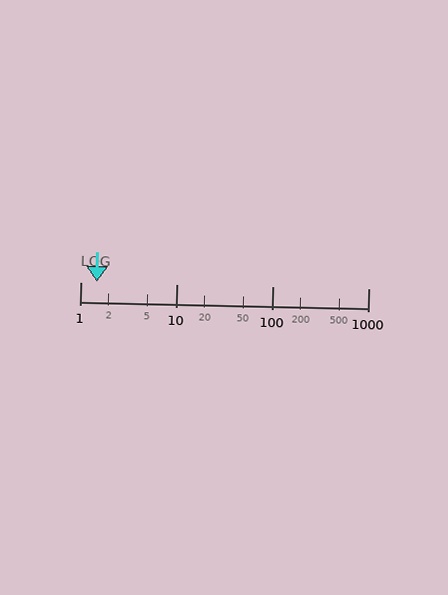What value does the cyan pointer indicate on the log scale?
The pointer indicates approximately 1.5.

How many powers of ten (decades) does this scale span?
The scale spans 3 decades, from 1 to 1000.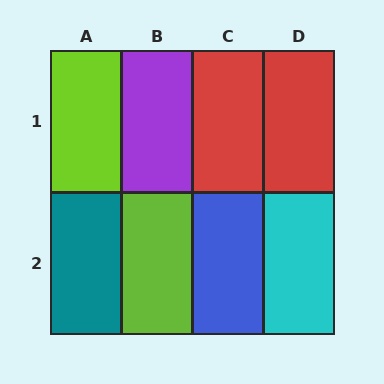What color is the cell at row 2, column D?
Cyan.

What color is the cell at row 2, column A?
Teal.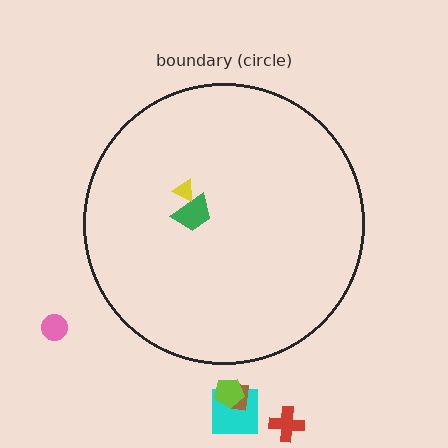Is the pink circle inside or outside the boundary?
Outside.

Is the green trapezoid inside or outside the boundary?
Inside.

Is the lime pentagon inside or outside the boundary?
Outside.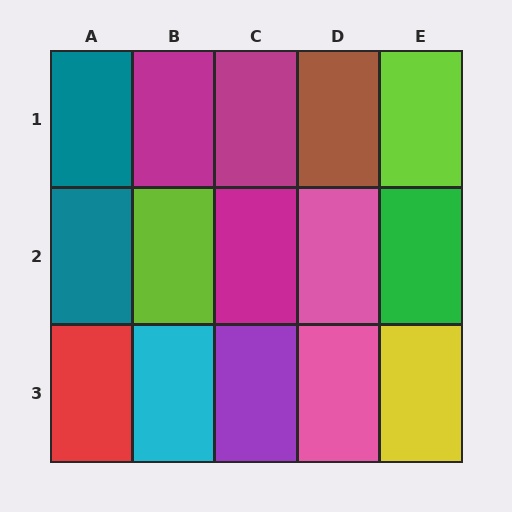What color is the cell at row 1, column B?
Magenta.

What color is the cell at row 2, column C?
Magenta.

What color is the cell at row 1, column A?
Teal.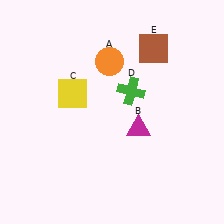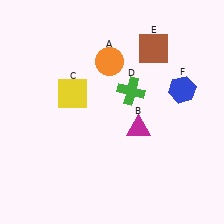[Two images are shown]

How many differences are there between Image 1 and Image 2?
There is 1 difference between the two images.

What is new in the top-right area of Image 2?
A blue hexagon (F) was added in the top-right area of Image 2.